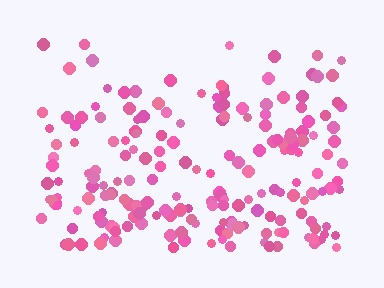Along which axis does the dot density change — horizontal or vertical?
Vertical.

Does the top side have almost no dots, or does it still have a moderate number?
Still a moderate number, just noticeably fewer than the bottom.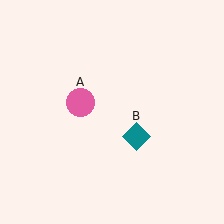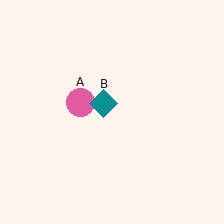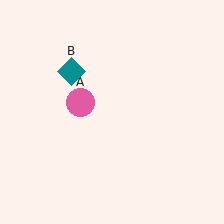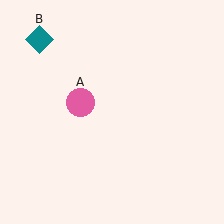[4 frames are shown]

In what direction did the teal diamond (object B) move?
The teal diamond (object B) moved up and to the left.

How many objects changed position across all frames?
1 object changed position: teal diamond (object B).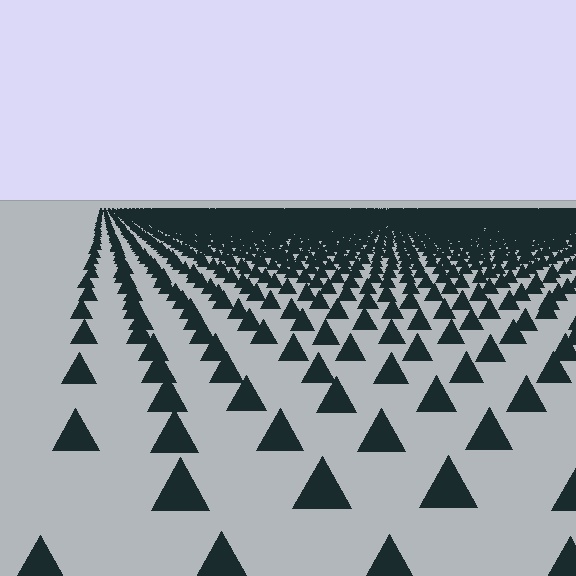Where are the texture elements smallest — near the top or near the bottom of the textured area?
Near the top.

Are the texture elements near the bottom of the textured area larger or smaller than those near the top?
Larger. Near the bottom, elements are closer to the viewer and appear at a bigger on-screen size.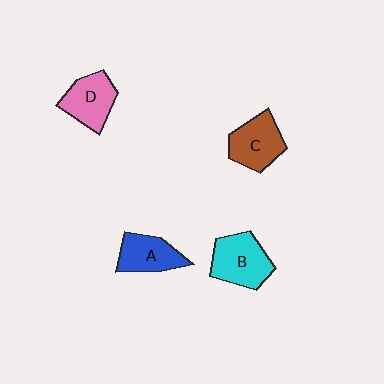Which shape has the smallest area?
Shape A (blue).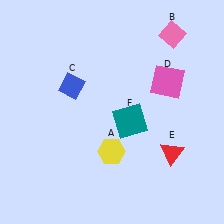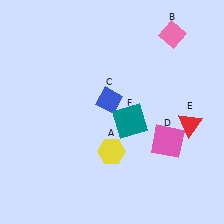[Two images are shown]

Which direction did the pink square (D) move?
The pink square (D) moved down.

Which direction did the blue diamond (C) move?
The blue diamond (C) moved right.